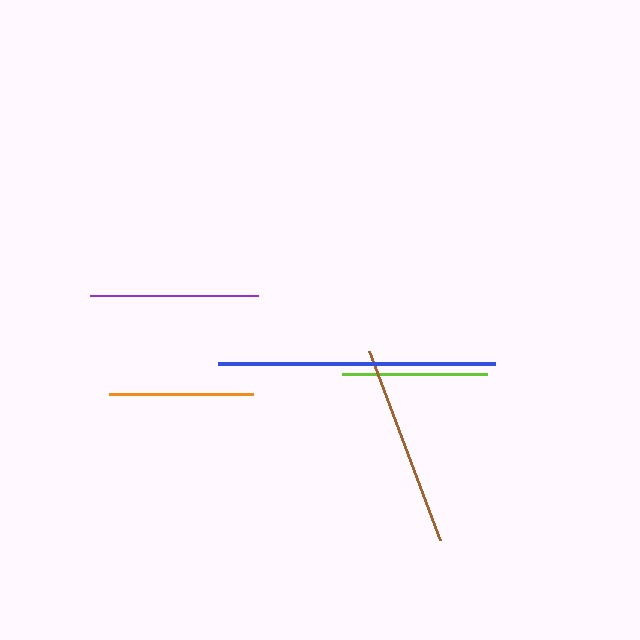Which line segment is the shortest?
The orange line is the shortest at approximately 143 pixels.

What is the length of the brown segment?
The brown segment is approximately 202 pixels long.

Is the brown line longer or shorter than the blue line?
The blue line is longer than the brown line.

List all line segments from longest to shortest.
From longest to shortest: blue, brown, purple, lime, orange.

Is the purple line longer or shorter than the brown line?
The brown line is longer than the purple line.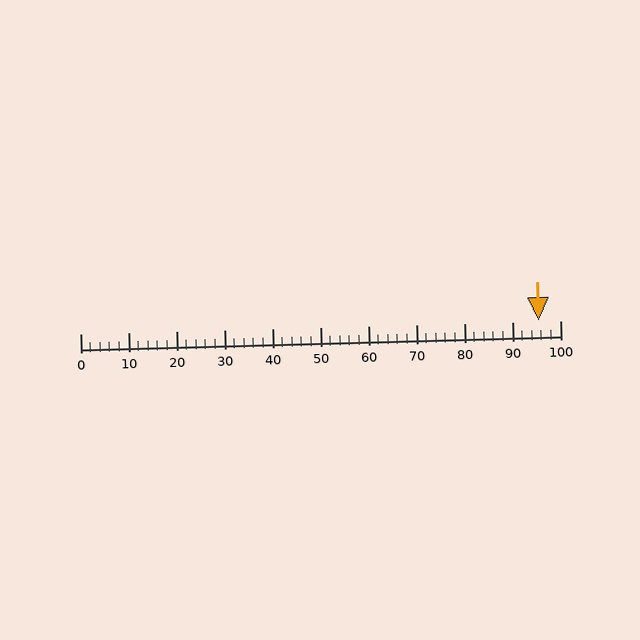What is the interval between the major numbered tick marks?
The major tick marks are spaced 10 units apart.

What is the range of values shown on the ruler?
The ruler shows values from 0 to 100.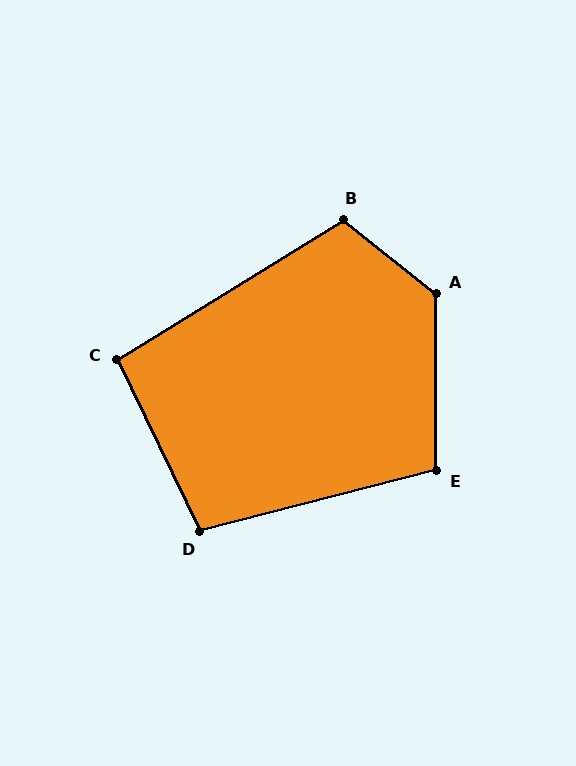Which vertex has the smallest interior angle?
C, at approximately 96 degrees.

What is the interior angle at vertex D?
Approximately 101 degrees (obtuse).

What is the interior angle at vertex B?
Approximately 109 degrees (obtuse).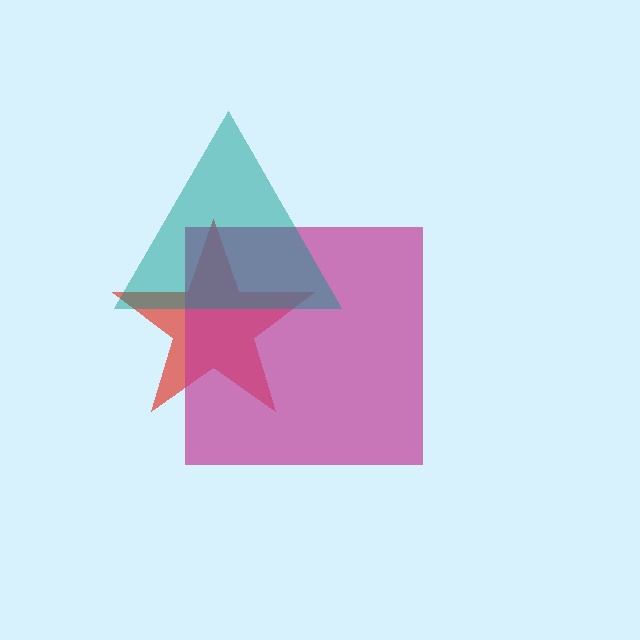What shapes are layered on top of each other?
The layered shapes are: a red star, a magenta square, a teal triangle.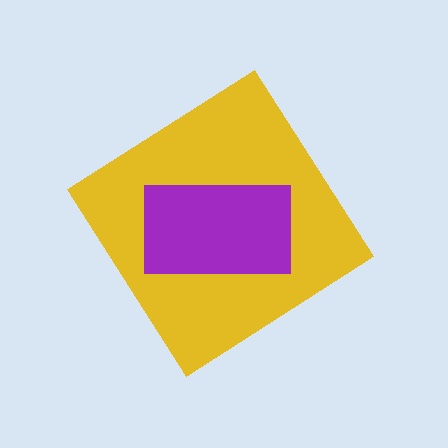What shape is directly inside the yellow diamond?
The purple rectangle.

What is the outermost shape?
The yellow diamond.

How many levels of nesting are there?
2.